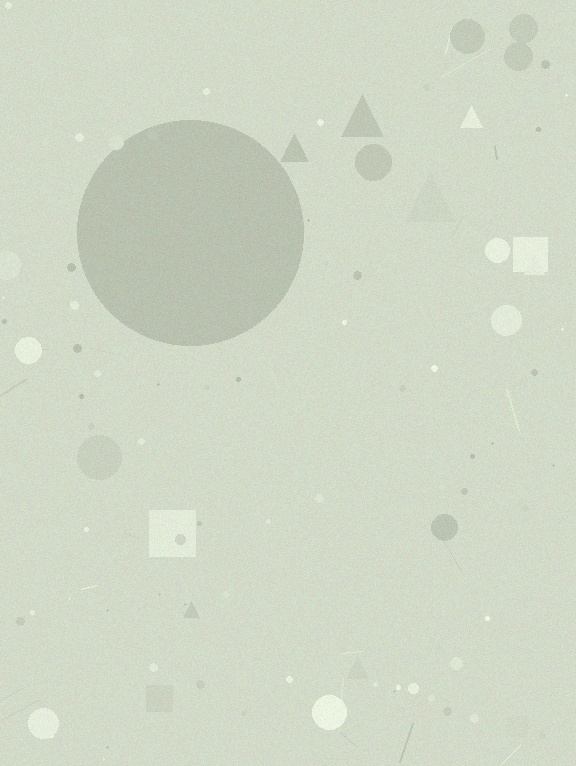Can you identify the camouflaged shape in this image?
The camouflaged shape is a circle.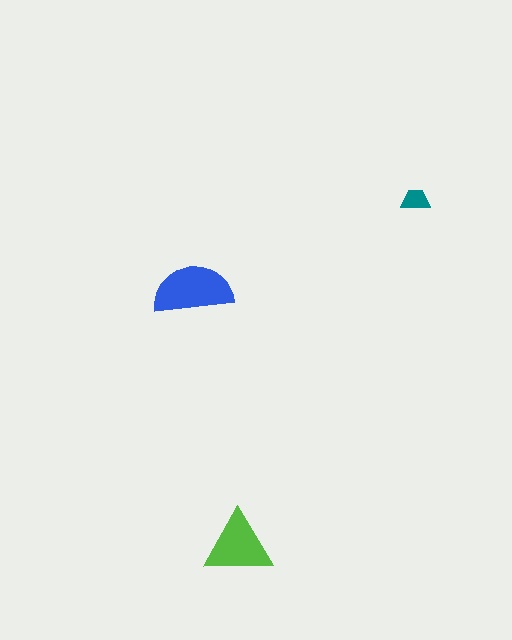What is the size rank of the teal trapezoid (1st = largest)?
3rd.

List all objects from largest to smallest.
The blue semicircle, the lime triangle, the teal trapezoid.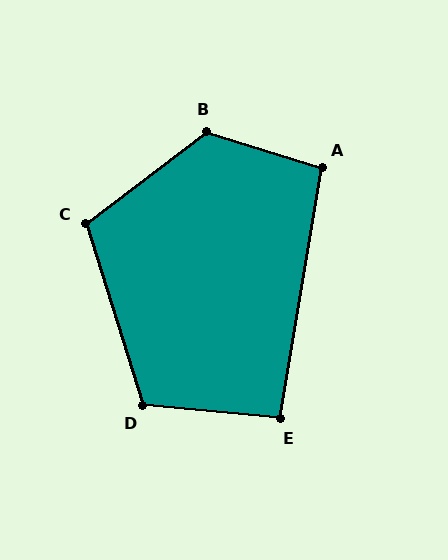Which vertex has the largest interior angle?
B, at approximately 126 degrees.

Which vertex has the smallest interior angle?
E, at approximately 94 degrees.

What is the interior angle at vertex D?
Approximately 113 degrees (obtuse).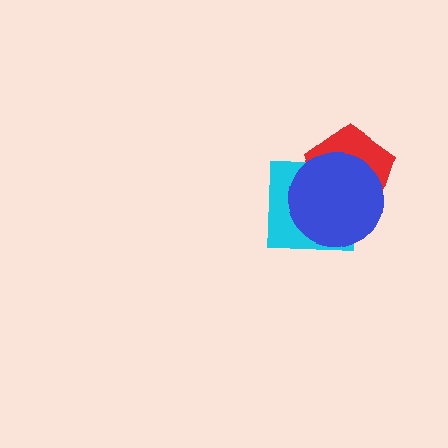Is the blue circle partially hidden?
No, no other shape covers it.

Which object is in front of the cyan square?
The blue circle is in front of the cyan square.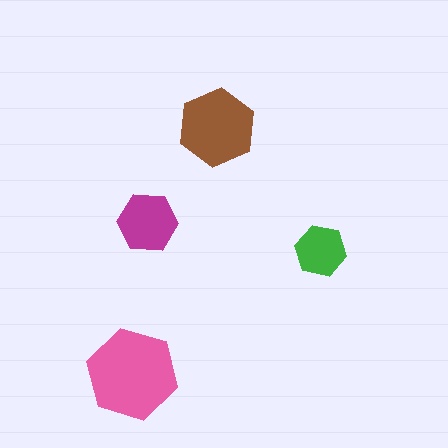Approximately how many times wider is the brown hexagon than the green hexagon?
About 1.5 times wider.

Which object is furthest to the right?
The green hexagon is rightmost.